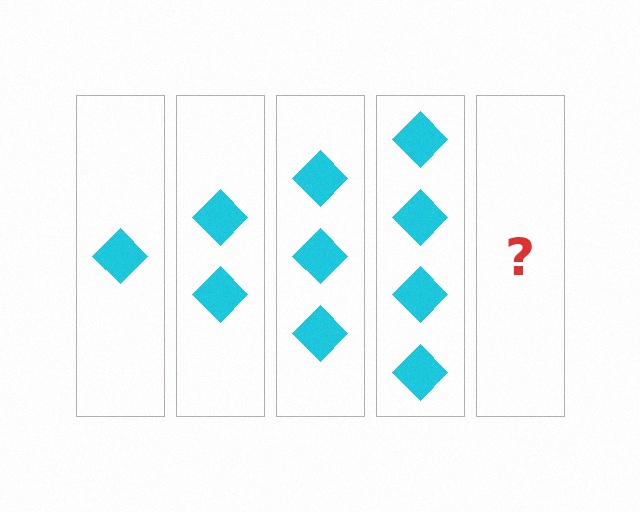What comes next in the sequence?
The next element should be 5 diamonds.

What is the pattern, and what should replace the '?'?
The pattern is that each step adds one more diamond. The '?' should be 5 diamonds.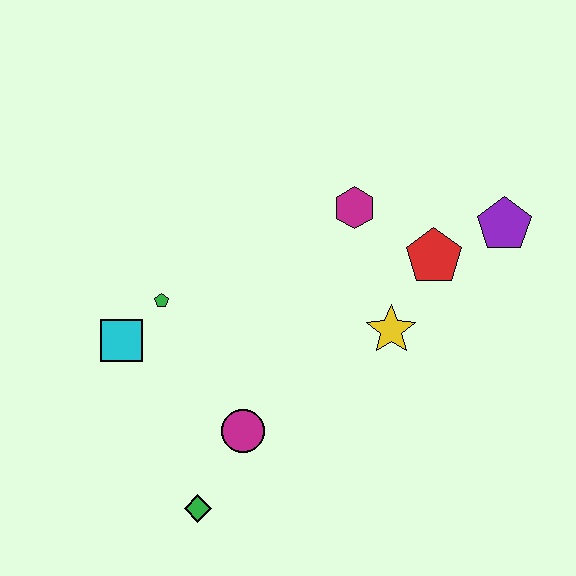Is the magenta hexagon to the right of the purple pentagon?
No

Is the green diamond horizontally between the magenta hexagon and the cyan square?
Yes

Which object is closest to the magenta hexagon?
The red pentagon is closest to the magenta hexagon.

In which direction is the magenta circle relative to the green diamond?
The magenta circle is above the green diamond.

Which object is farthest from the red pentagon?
The green diamond is farthest from the red pentagon.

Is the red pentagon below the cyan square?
No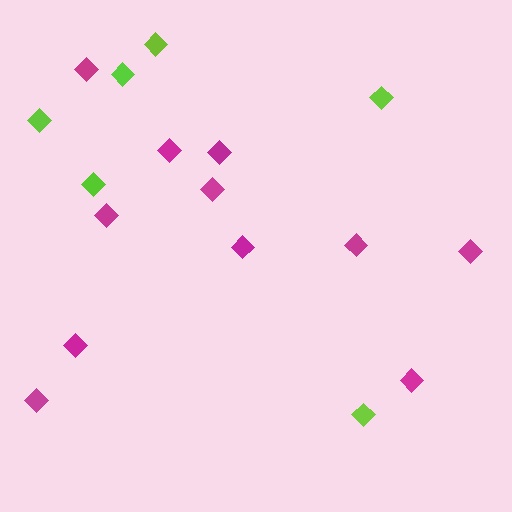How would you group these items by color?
There are 2 groups: one group of magenta diamonds (11) and one group of lime diamonds (6).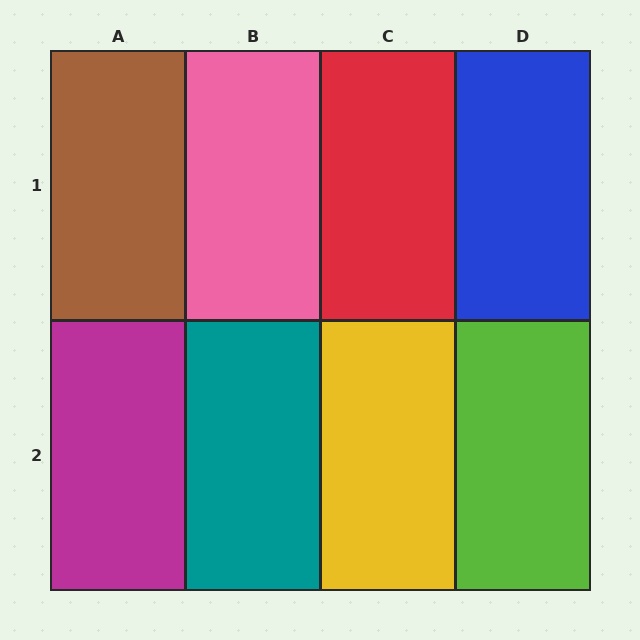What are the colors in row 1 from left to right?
Brown, pink, red, blue.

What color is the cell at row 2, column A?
Magenta.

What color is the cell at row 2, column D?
Lime.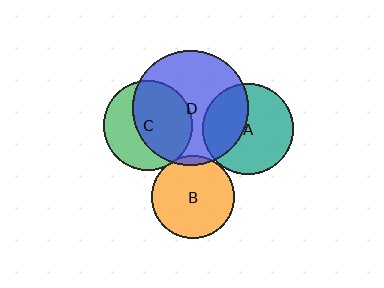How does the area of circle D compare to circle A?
Approximately 1.6 times.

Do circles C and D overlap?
Yes.